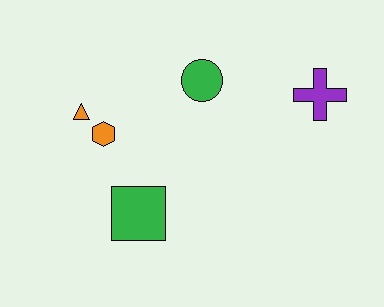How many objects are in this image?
There are 5 objects.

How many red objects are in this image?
There are no red objects.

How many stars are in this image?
There are no stars.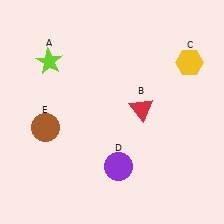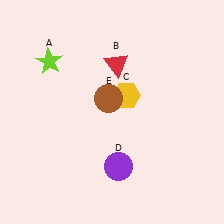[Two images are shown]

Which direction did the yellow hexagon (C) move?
The yellow hexagon (C) moved left.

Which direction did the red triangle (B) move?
The red triangle (B) moved up.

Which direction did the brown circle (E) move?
The brown circle (E) moved right.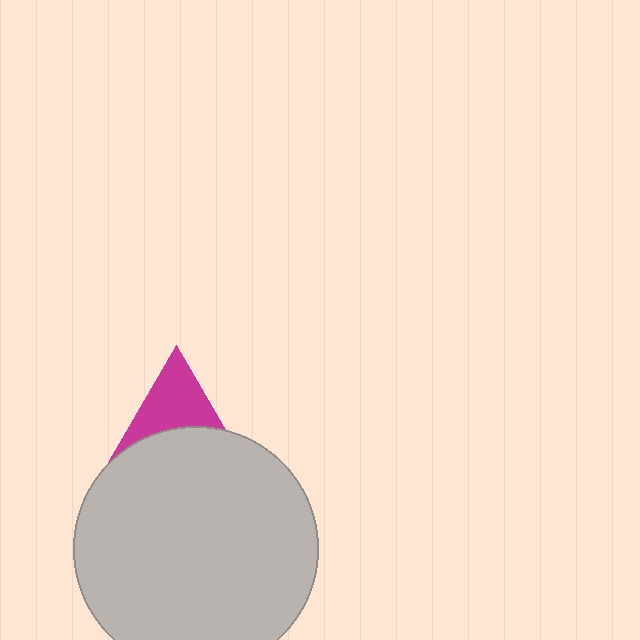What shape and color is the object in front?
The object in front is a light gray circle.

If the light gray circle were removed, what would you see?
You would see the complete magenta triangle.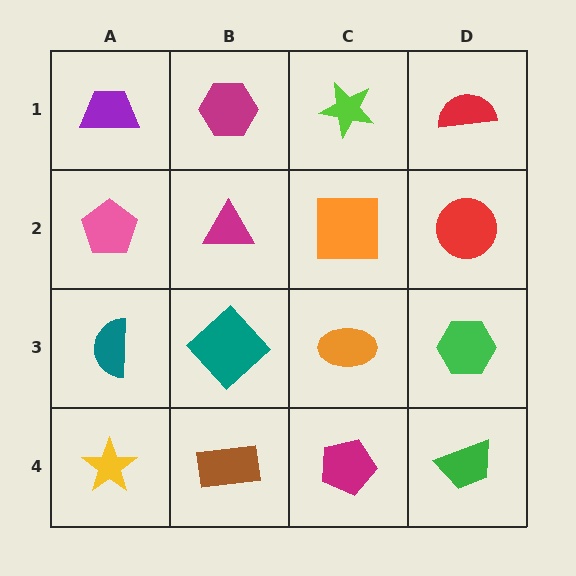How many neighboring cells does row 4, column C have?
3.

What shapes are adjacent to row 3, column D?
A red circle (row 2, column D), a green trapezoid (row 4, column D), an orange ellipse (row 3, column C).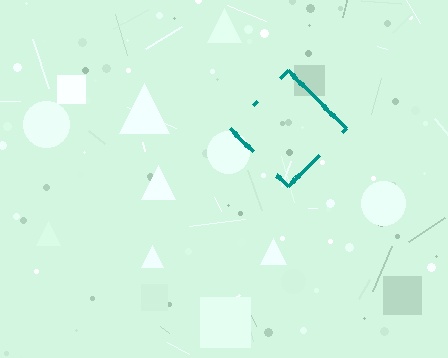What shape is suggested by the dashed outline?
The dashed outline suggests a diamond.